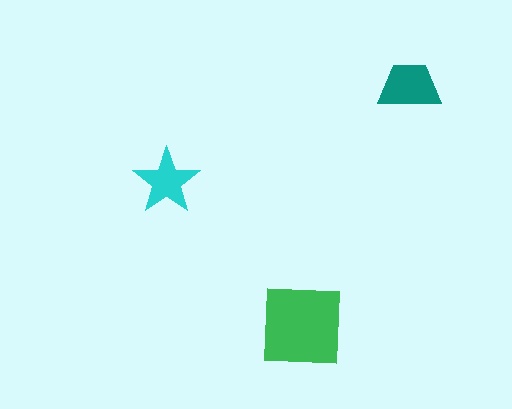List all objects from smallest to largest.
The cyan star, the teal trapezoid, the green square.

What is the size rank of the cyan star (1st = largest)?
3rd.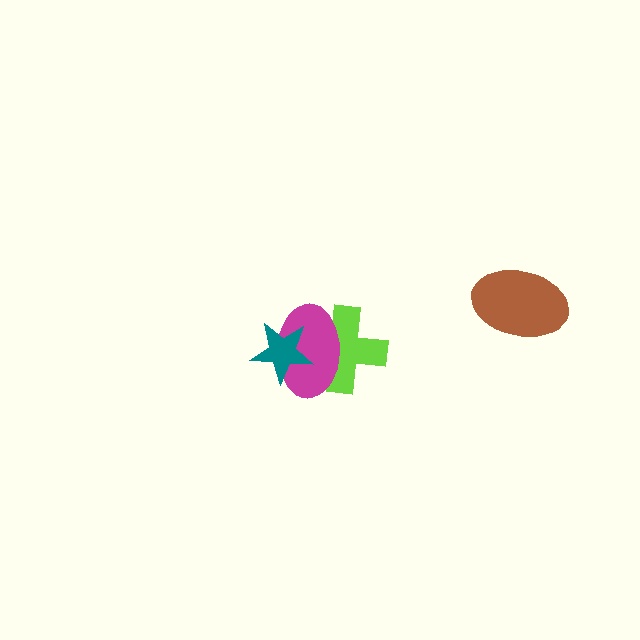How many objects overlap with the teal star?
2 objects overlap with the teal star.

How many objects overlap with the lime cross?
2 objects overlap with the lime cross.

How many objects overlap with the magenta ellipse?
2 objects overlap with the magenta ellipse.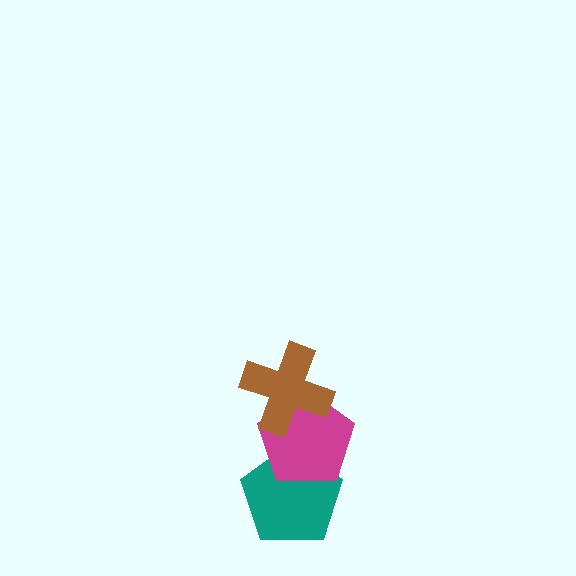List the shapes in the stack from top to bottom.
From top to bottom: the brown cross, the magenta pentagon, the teal pentagon.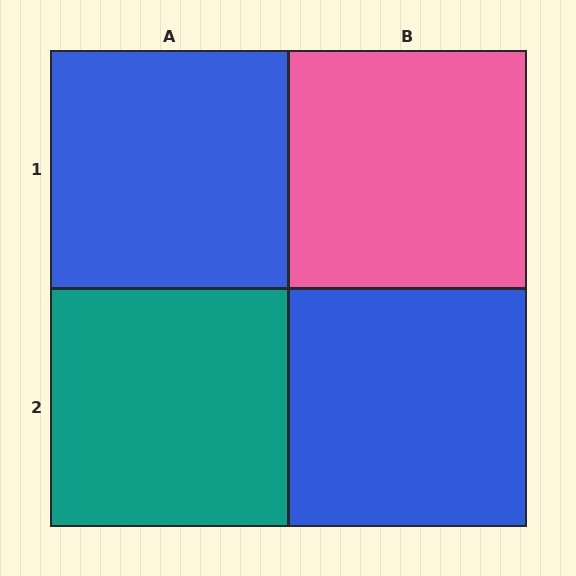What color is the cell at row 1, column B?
Pink.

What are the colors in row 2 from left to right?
Teal, blue.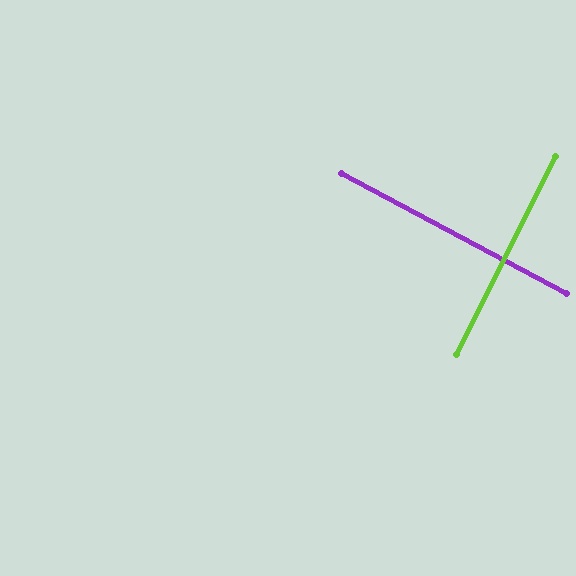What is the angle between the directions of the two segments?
Approximately 88 degrees.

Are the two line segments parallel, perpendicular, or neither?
Perpendicular — they meet at approximately 88°.